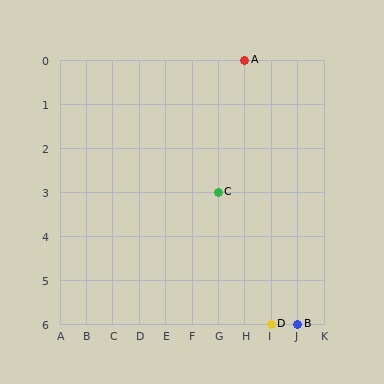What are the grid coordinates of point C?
Point C is at grid coordinates (G, 3).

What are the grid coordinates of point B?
Point B is at grid coordinates (J, 6).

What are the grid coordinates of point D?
Point D is at grid coordinates (I, 6).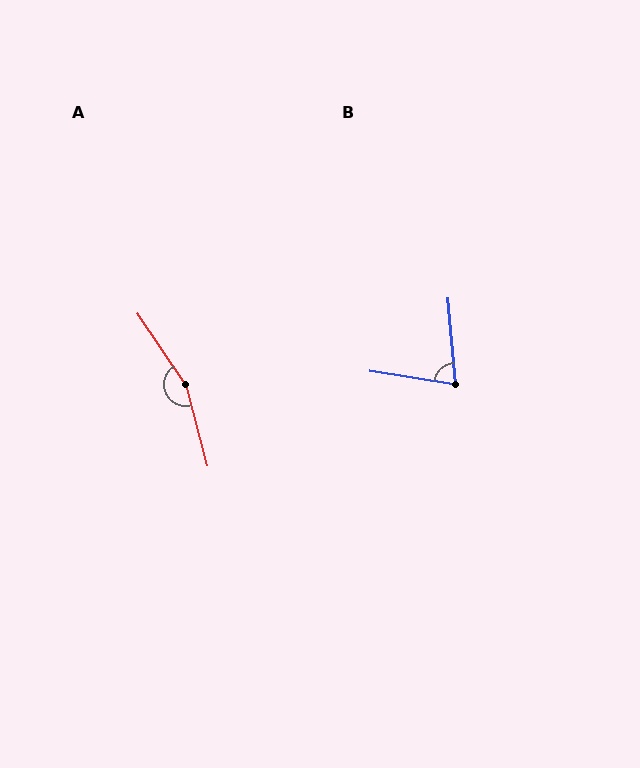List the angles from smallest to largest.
B (76°), A (161°).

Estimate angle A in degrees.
Approximately 161 degrees.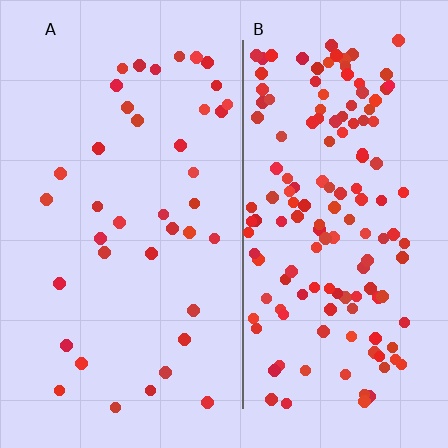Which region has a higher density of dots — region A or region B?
B (the right).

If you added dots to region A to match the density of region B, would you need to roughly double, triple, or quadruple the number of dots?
Approximately quadruple.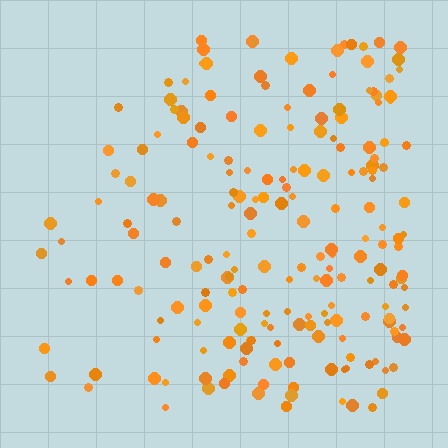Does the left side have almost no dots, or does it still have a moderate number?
Still a moderate number, just noticeably fewer than the right.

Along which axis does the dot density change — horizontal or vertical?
Horizontal.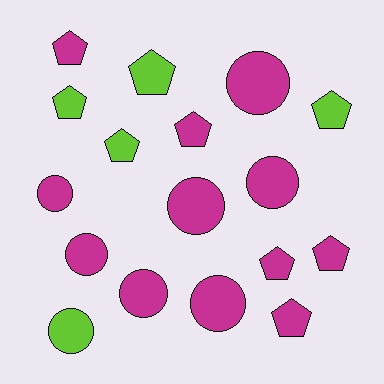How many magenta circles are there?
There are 7 magenta circles.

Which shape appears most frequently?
Pentagon, with 9 objects.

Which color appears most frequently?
Magenta, with 12 objects.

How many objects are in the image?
There are 17 objects.